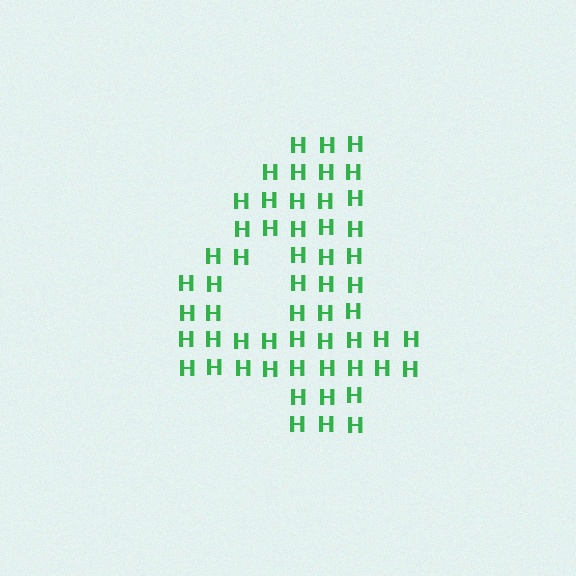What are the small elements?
The small elements are letter H's.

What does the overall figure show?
The overall figure shows the digit 4.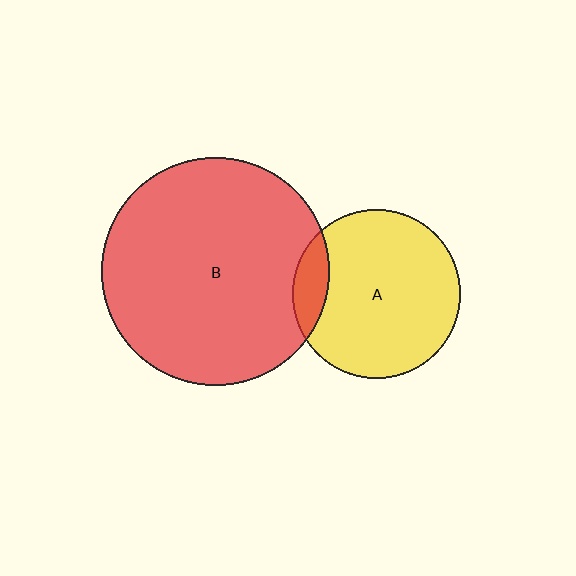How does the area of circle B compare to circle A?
Approximately 1.8 times.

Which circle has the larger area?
Circle B (red).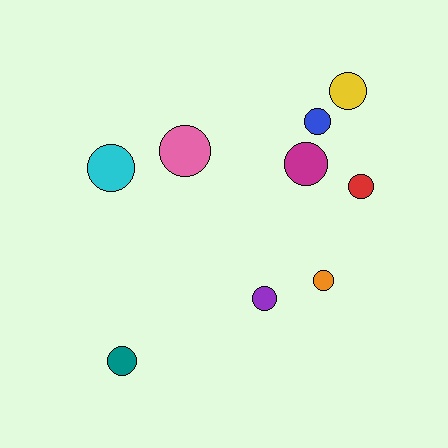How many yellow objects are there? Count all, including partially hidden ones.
There is 1 yellow object.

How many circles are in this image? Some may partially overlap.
There are 9 circles.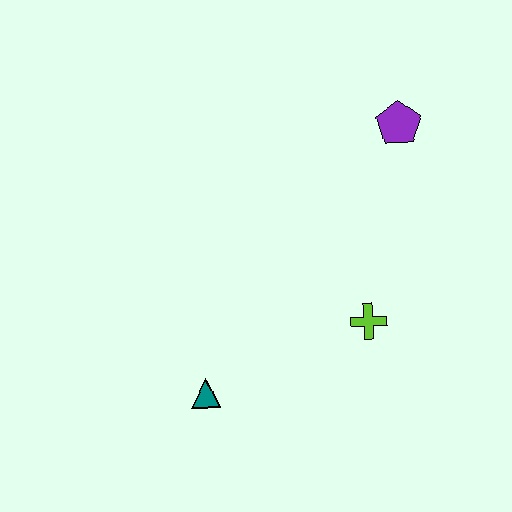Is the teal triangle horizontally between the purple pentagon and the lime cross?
No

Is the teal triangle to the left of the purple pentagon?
Yes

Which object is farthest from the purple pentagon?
The teal triangle is farthest from the purple pentagon.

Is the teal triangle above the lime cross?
No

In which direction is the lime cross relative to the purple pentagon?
The lime cross is below the purple pentagon.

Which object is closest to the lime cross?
The teal triangle is closest to the lime cross.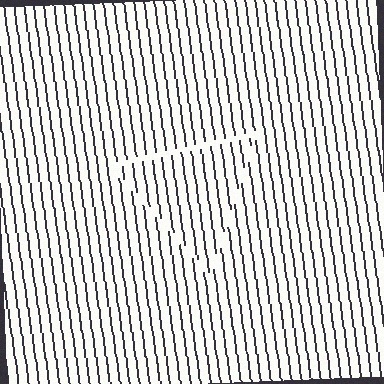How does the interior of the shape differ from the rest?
The interior of the shape contains the same grating, shifted by half a period — the contour is defined by the phase discontinuity where line-ends from the inner and outer gratings abut.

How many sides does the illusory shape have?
3 sides — the line-ends trace a triangle.